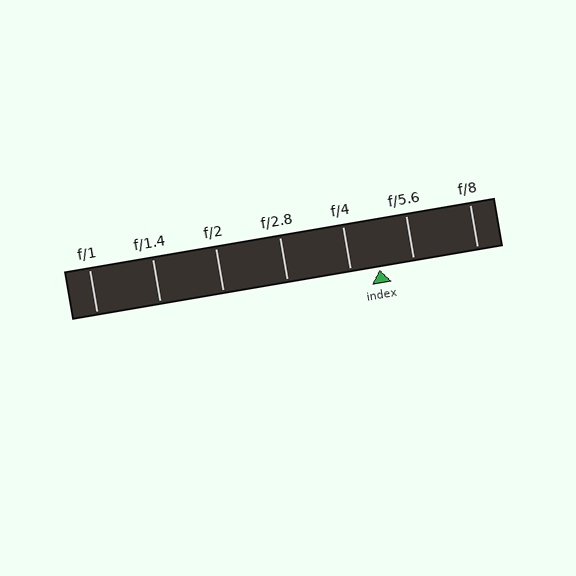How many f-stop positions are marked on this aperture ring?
There are 7 f-stop positions marked.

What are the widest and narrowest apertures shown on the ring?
The widest aperture shown is f/1 and the narrowest is f/8.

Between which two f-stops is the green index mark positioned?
The index mark is between f/4 and f/5.6.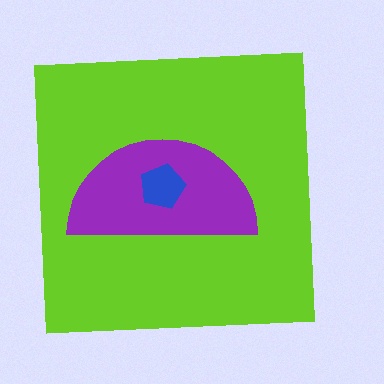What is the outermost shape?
The lime square.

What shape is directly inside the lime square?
The purple semicircle.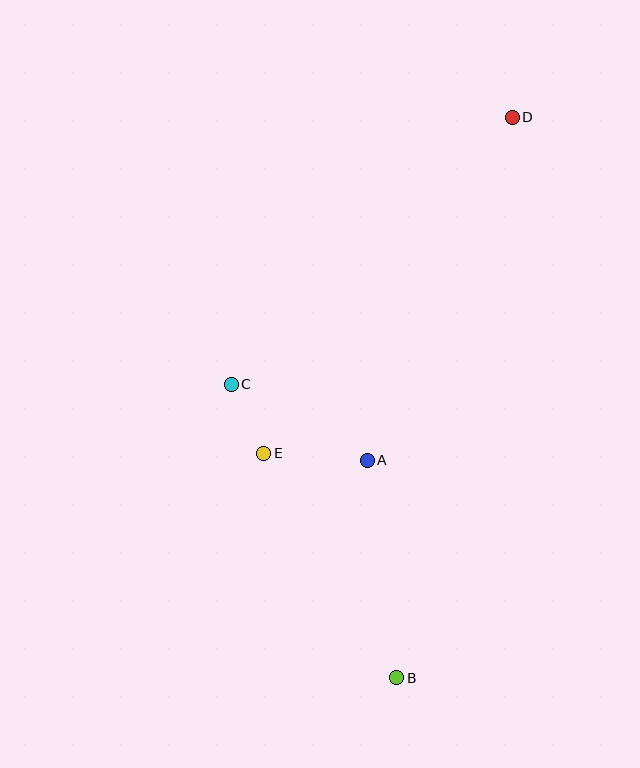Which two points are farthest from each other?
Points B and D are farthest from each other.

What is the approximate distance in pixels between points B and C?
The distance between B and C is approximately 337 pixels.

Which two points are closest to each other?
Points C and E are closest to each other.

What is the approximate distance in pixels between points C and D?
The distance between C and D is approximately 388 pixels.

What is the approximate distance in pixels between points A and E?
The distance between A and E is approximately 104 pixels.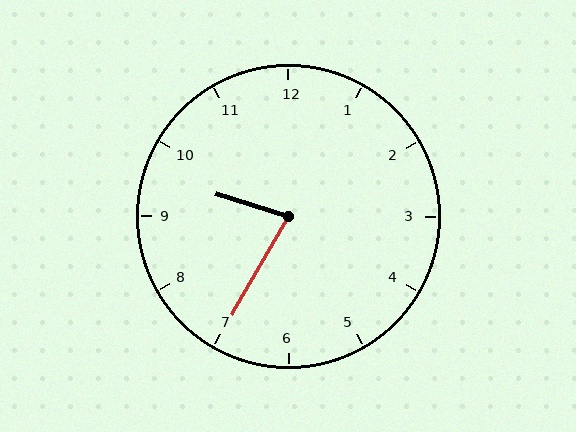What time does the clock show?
9:35.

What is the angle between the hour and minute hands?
Approximately 78 degrees.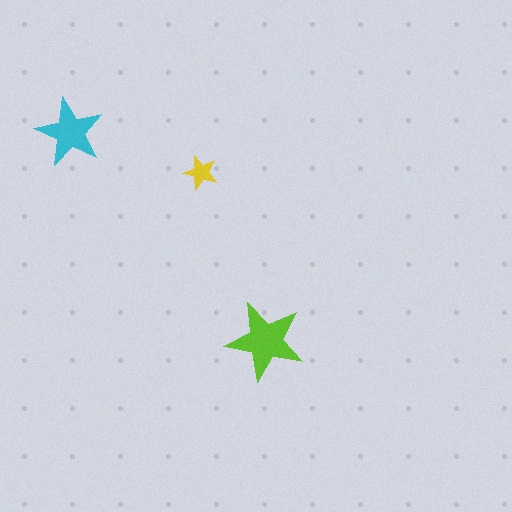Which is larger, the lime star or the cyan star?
The lime one.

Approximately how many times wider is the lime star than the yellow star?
About 2.5 times wider.